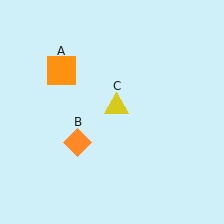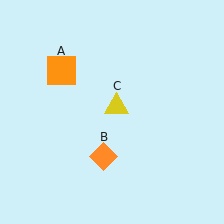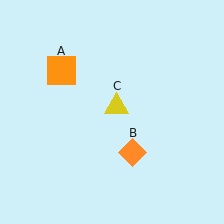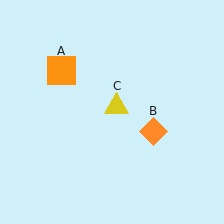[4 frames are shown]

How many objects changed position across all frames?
1 object changed position: orange diamond (object B).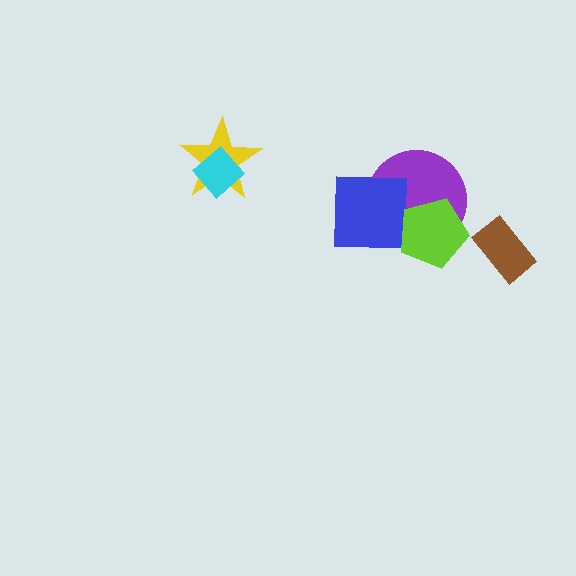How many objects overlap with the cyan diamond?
1 object overlaps with the cyan diamond.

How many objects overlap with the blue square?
2 objects overlap with the blue square.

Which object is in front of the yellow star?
The cyan diamond is in front of the yellow star.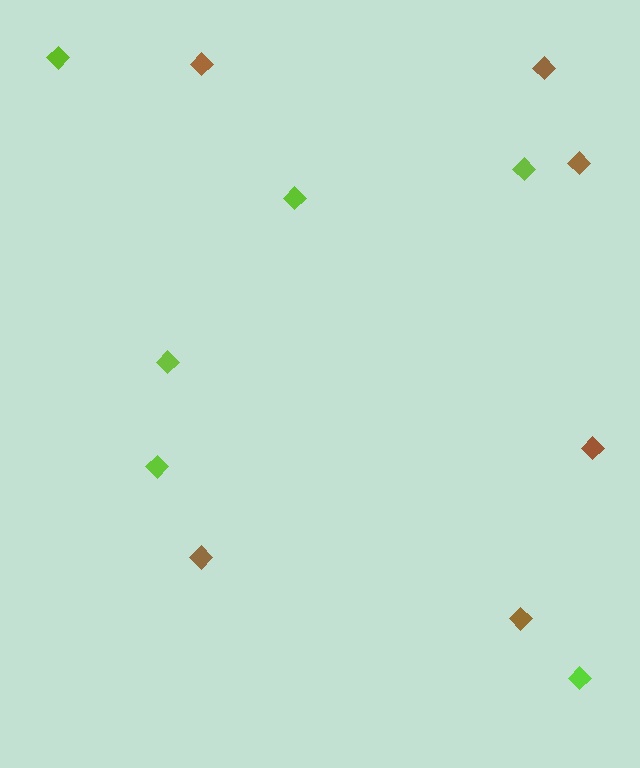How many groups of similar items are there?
There are 2 groups: one group of lime diamonds (6) and one group of brown diamonds (6).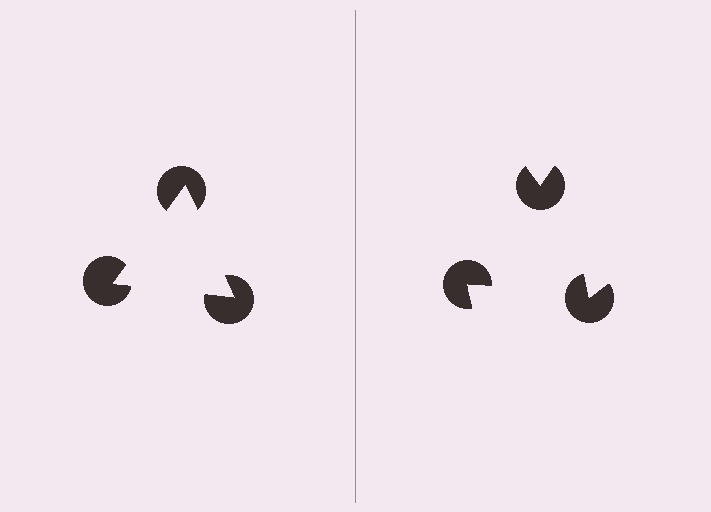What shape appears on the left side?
An illusory triangle.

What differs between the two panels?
The pac-man discs are positioned identically on both sides; only the wedge orientations differ. On the left they align to a triangle; on the right they are misaligned.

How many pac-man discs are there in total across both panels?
6 — 3 on each side.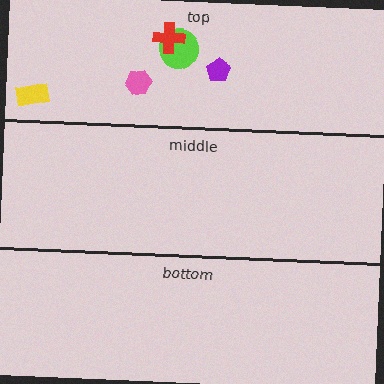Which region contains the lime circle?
The top region.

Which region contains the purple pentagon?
The top region.